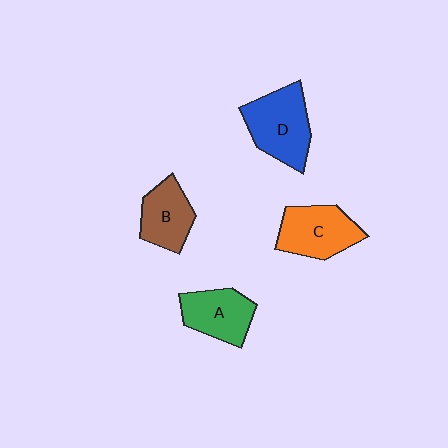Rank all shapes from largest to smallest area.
From largest to smallest: D (blue), C (orange), A (green), B (brown).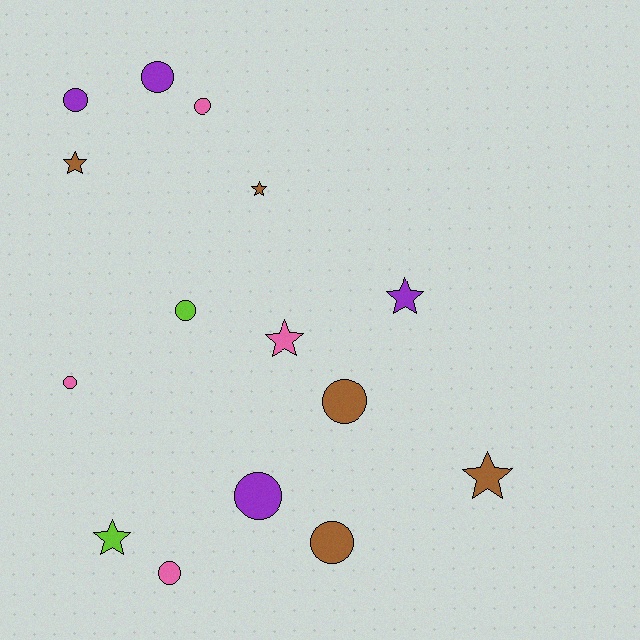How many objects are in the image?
There are 15 objects.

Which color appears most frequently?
Brown, with 5 objects.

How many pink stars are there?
There is 1 pink star.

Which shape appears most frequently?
Circle, with 9 objects.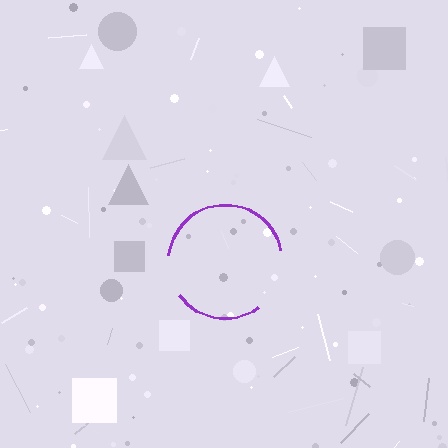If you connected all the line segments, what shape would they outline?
They would outline a circle.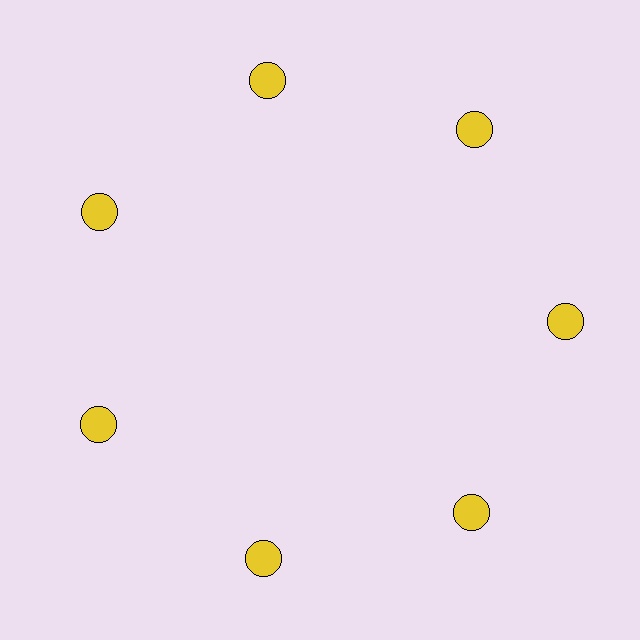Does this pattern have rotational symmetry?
Yes, this pattern has 7-fold rotational symmetry. It looks the same after rotating 51 degrees around the center.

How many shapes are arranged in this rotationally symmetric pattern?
There are 7 shapes, arranged in 7 groups of 1.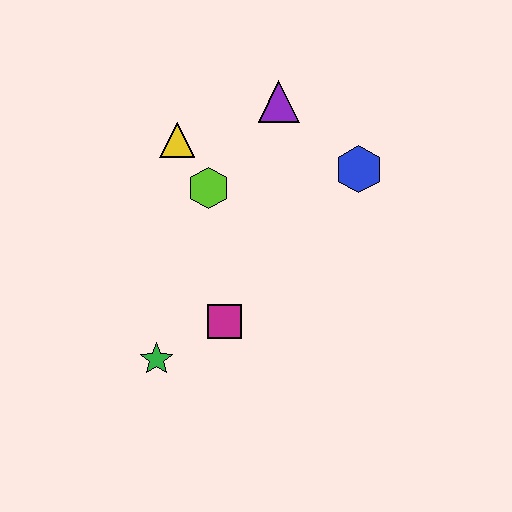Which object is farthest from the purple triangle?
The green star is farthest from the purple triangle.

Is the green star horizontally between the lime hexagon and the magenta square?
No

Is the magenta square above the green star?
Yes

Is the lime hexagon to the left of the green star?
No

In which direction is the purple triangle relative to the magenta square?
The purple triangle is above the magenta square.